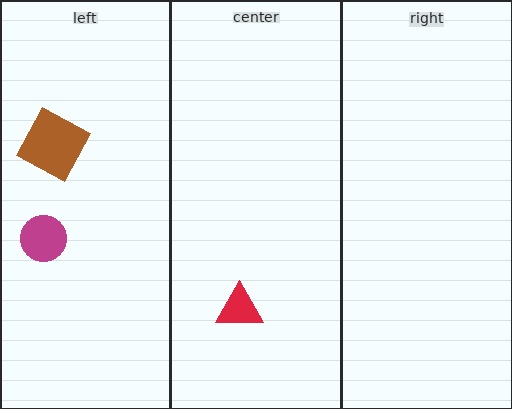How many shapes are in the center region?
1.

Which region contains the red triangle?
The center region.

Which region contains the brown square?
The left region.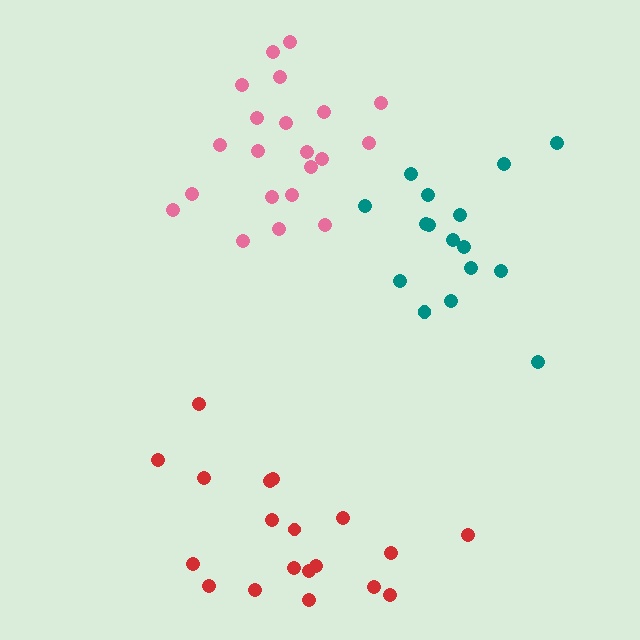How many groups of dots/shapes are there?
There are 3 groups.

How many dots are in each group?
Group 1: 20 dots, Group 2: 16 dots, Group 3: 21 dots (57 total).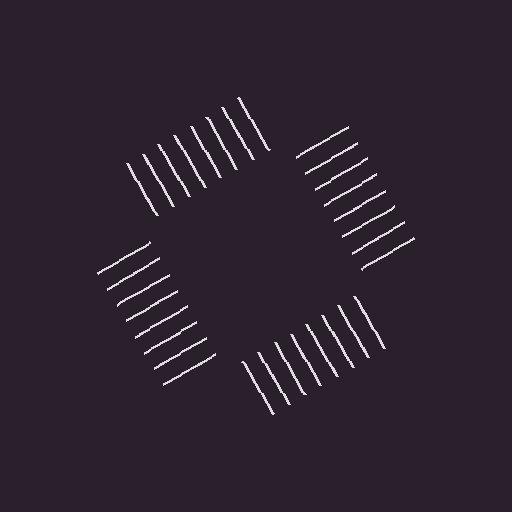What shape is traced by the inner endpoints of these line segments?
An illusory square — the line segments terminate on its edges but no continuous stroke is drawn.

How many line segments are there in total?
32 — 8 along each of the 4 edges.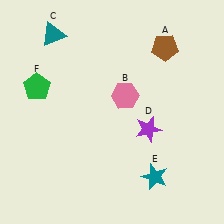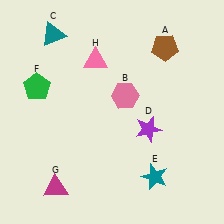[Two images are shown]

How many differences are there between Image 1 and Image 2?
There are 2 differences between the two images.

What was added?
A magenta triangle (G), a pink triangle (H) were added in Image 2.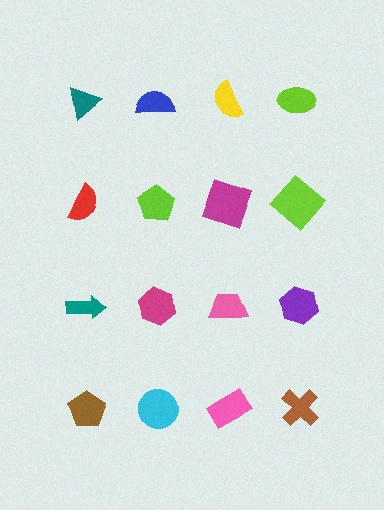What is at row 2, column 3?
A magenta square.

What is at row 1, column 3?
A yellow semicircle.